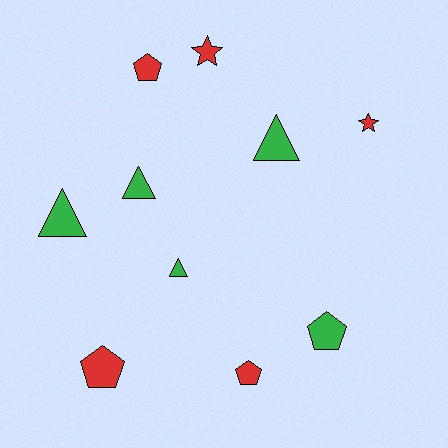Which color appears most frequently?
Red, with 5 objects.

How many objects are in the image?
There are 10 objects.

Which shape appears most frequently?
Triangle, with 4 objects.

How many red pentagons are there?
There are 3 red pentagons.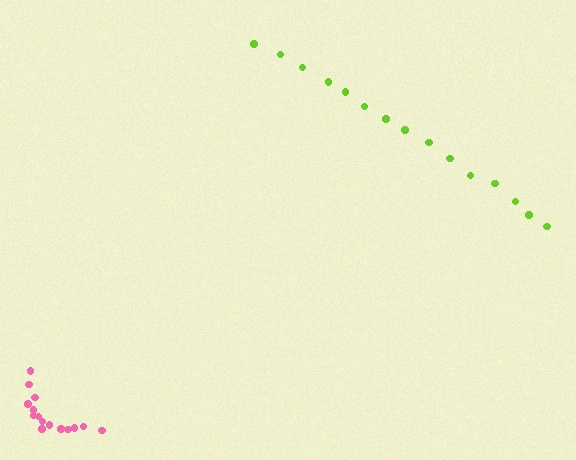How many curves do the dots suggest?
There are 2 distinct paths.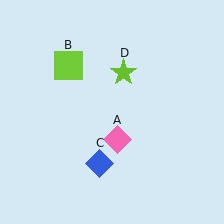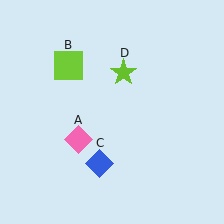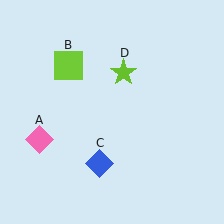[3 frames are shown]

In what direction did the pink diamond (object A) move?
The pink diamond (object A) moved left.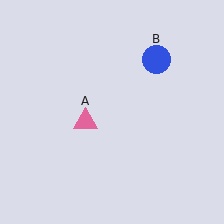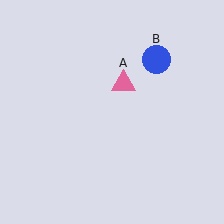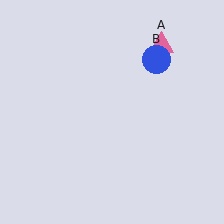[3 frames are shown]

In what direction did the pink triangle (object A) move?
The pink triangle (object A) moved up and to the right.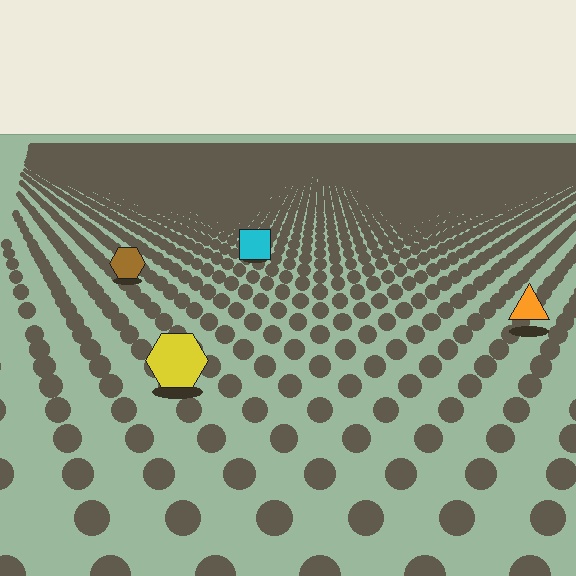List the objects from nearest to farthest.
From nearest to farthest: the yellow hexagon, the orange triangle, the brown hexagon, the cyan square.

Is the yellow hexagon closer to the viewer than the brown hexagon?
Yes. The yellow hexagon is closer — you can tell from the texture gradient: the ground texture is coarser near it.